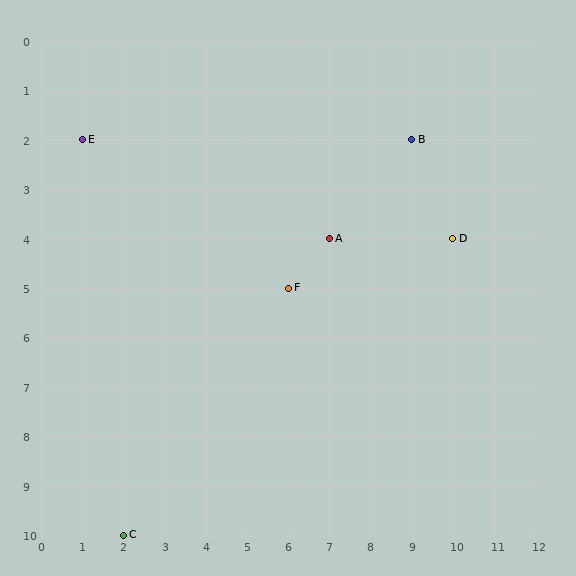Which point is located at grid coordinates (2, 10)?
Point C is at (2, 10).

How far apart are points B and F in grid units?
Points B and F are 3 columns and 3 rows apart (about 4.2 grid units diagonally).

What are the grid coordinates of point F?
Point F is at grid coordinates (6, 5).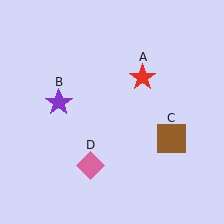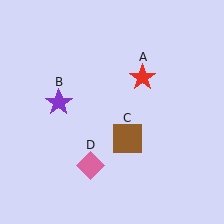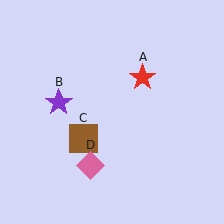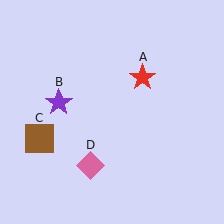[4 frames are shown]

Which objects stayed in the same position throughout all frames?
Red star (object A) and purple star (object B) and pink diamond (object D) remained stationary.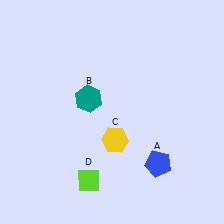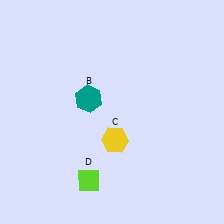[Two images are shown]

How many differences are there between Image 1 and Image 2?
There is 1 difference between the two images.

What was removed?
The blue pentagon (A) was removed in Image 2.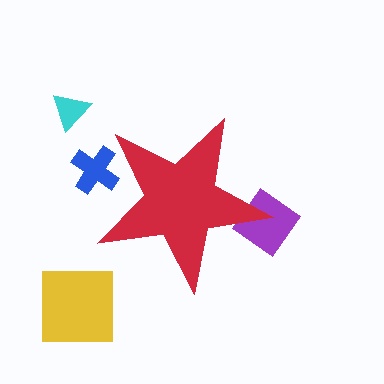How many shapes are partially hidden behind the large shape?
2 shapes are partially hidden.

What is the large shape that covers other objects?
A red star.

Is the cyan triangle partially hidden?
No, the cyan triangle is fully visible.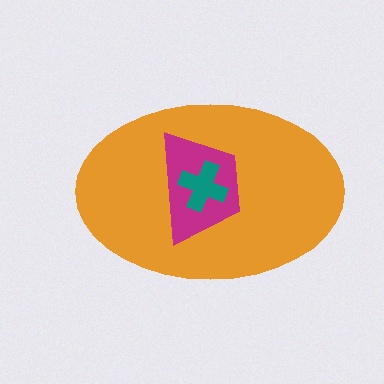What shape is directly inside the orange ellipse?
The magenta trapezoid.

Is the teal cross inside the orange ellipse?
Yes.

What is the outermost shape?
The orange ellipse.